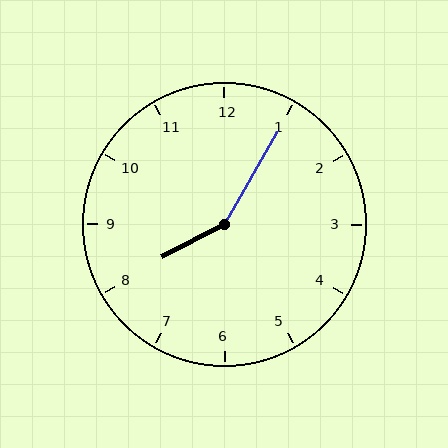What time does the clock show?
8:05.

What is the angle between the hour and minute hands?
Approximately 148 degrees.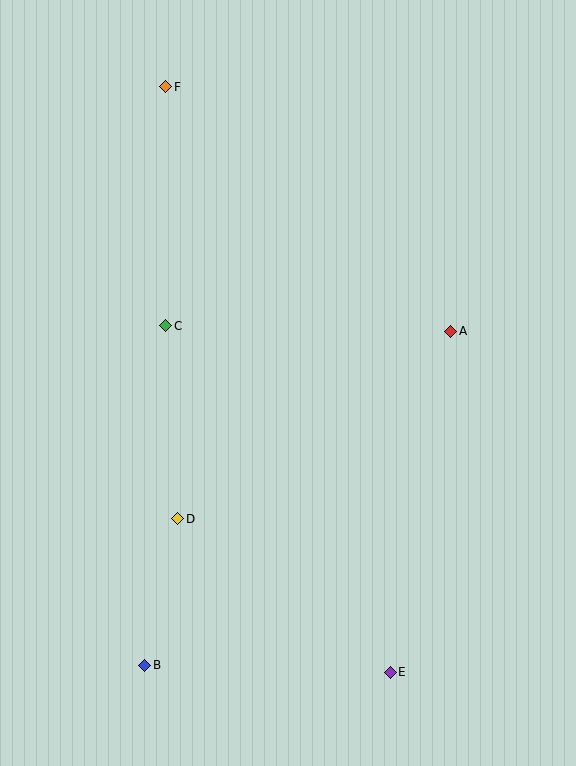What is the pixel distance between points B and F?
The distance between B and F is 579 pixels.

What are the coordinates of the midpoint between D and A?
The midpoint between D and A is at (314, 425).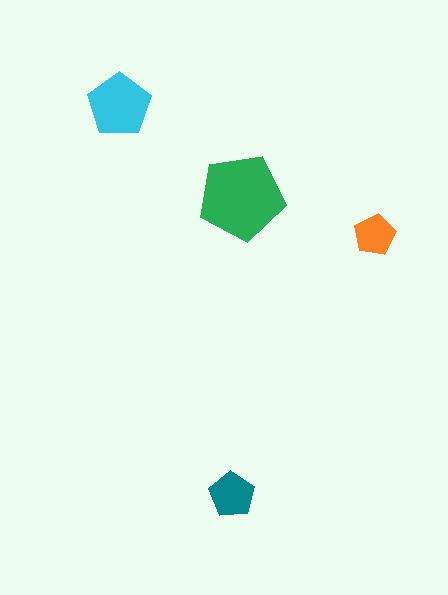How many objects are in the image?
There are 4 objects in the image.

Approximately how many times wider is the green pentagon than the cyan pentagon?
About 1.5 times wider.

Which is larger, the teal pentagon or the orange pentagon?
The teal one.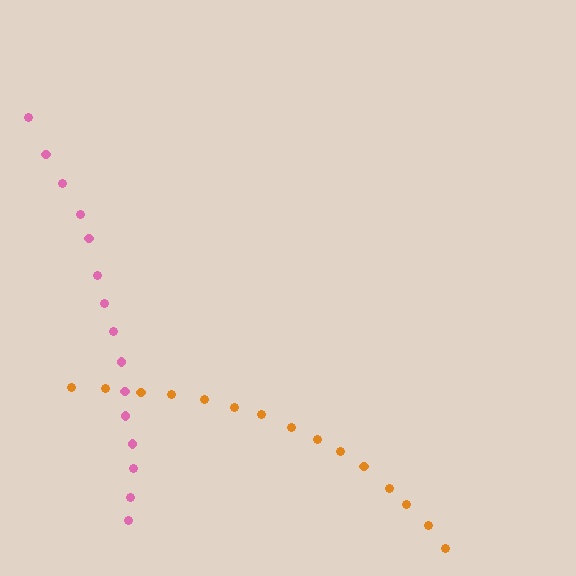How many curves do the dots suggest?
There are 2 distinct paths.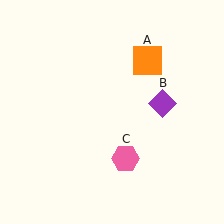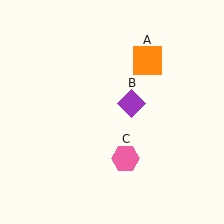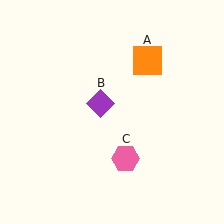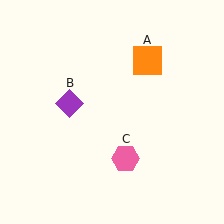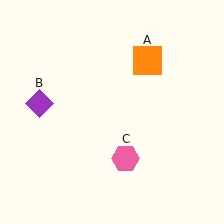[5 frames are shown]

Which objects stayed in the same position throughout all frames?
Orange square (object A) and pink hexagon (object C) remained stationary.